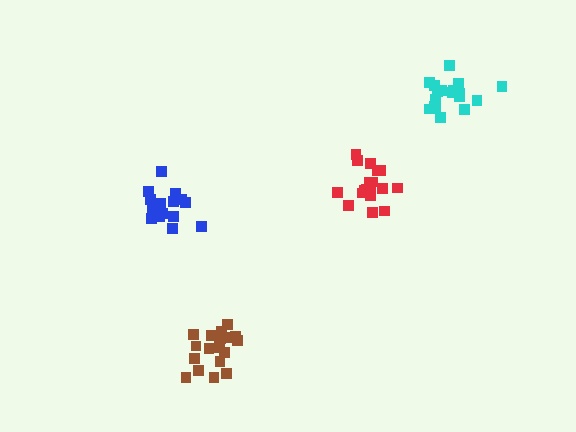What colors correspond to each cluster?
The clusters are colored: red, cyan, blue, brown.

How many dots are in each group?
Group 1: 18 dots, Group 2: 18 dots, Group 3: 16 dots, Group 4: 19 dots (71 total).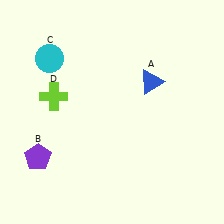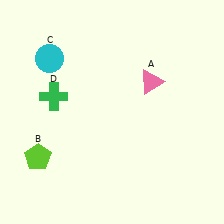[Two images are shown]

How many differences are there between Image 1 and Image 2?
There are 3 differences between the two images.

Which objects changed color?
A changed from blue to pink. B changed from purple to lime. D changed from lime to green.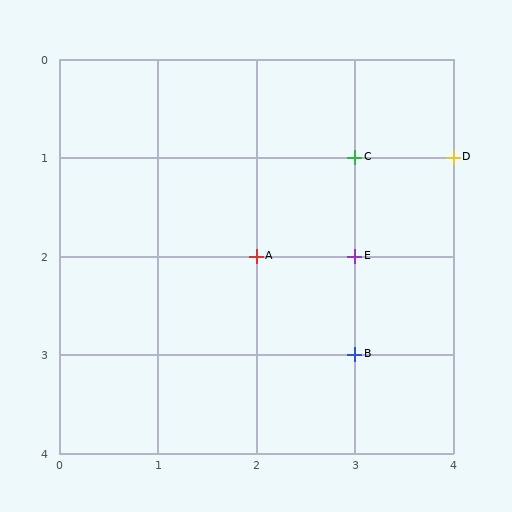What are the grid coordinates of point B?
Point B is at grid coordinates (3, 3).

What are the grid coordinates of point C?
Point C is at grid coordinates (3, 1).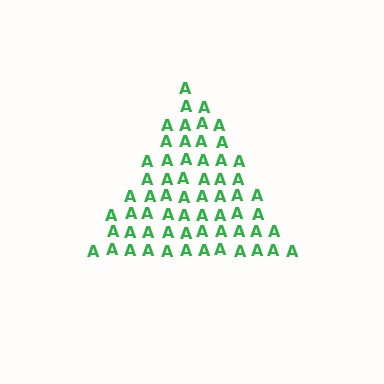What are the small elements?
The small elements are letter A's.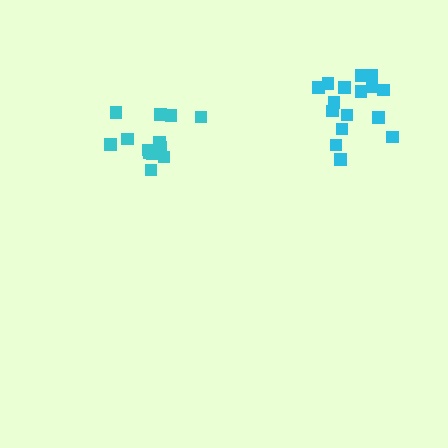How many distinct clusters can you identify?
There are 2 distinct clusters.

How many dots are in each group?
Group 1: 13 dots, Group 2: 16 dots (29 total).